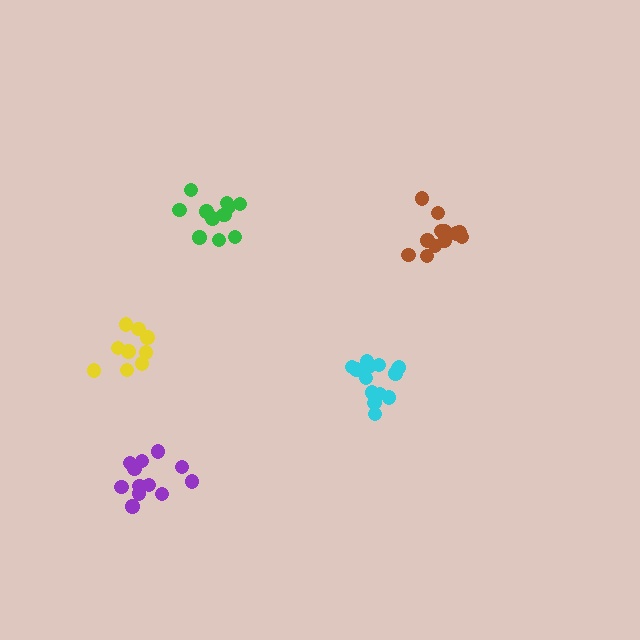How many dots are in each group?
Group 1: 12 dots, Group 2: 14 dots, Group 3: 12 dots, Group 4: 9 dots, Group 5: 13 dots (60 total).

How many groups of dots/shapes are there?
There are 5 groups.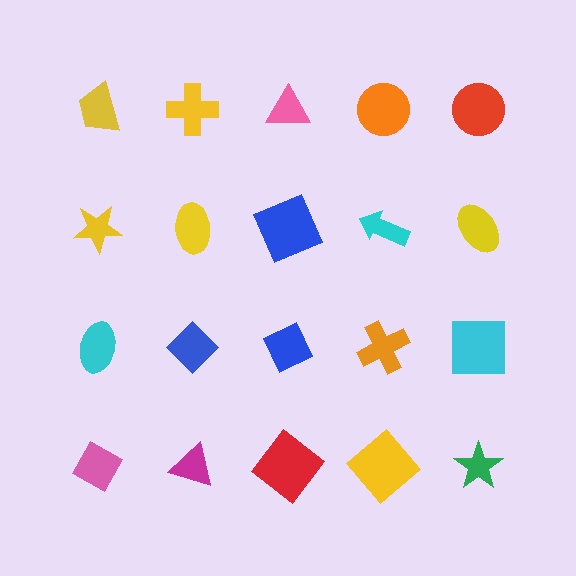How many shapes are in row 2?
5 shapes.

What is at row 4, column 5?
A green star.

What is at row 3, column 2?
A blue diamond.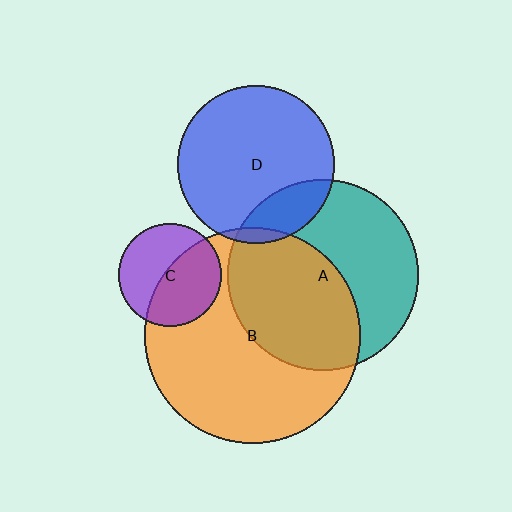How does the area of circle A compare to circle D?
Approximately 1.5 times.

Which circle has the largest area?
Circle B (orange).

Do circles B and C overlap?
Yes.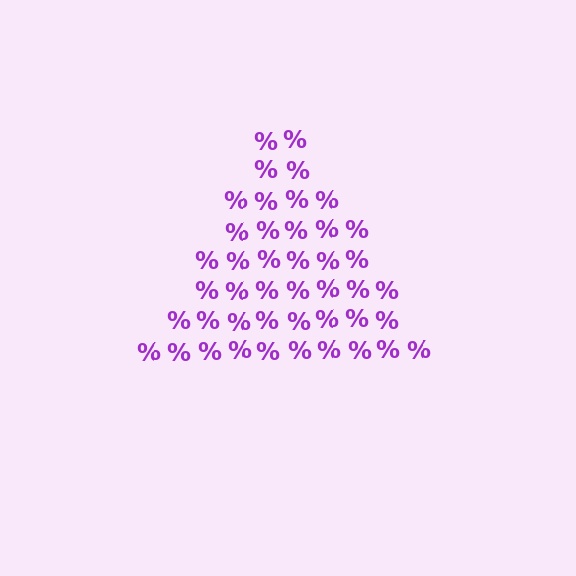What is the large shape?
The large shape is a triangle.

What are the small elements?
The small elements are percent signs.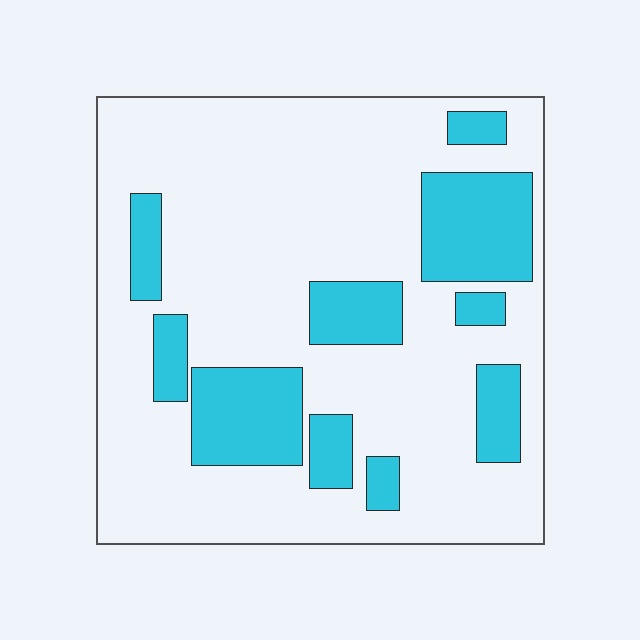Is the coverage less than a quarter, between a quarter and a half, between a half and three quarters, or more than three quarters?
Less than a quarter.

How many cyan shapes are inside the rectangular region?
10.